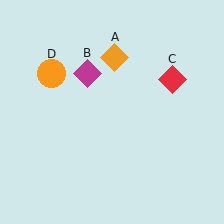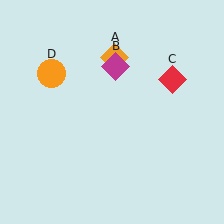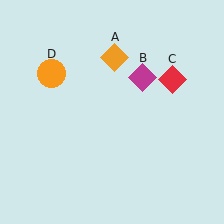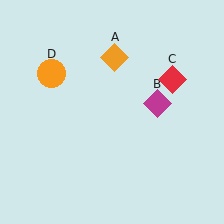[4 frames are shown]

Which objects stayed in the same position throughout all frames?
Orange diamond (object A) and red diamond (object C) and orange circle (object D) remained stationary.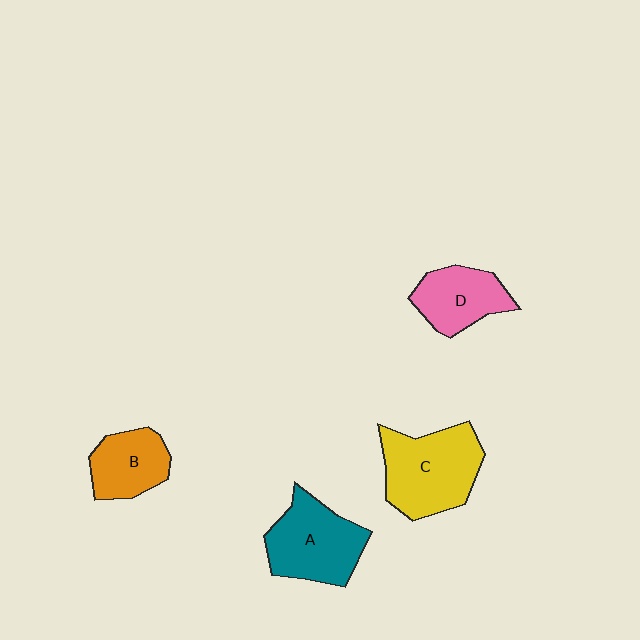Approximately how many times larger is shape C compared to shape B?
Approximately 1.6 times.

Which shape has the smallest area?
Shape B (orange).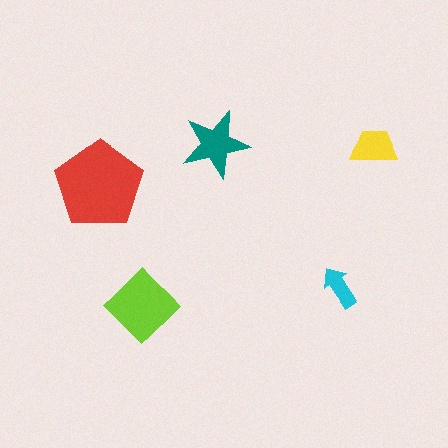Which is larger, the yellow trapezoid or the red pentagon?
The red pentagon.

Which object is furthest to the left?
The red pentagon is leftmost.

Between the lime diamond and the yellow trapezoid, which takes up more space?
The lime diamond.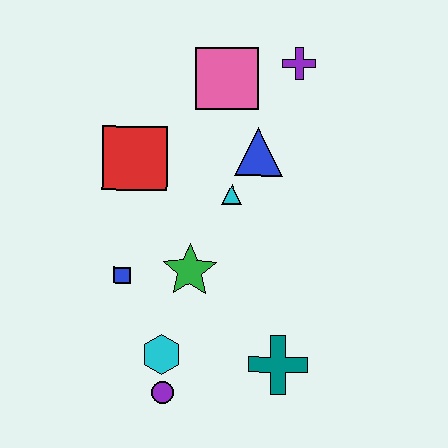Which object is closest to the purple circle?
The cyan hexagon is closest to the purple circle.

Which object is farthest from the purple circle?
The purple cross is farthest from the purple circle.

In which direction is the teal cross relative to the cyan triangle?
The teal cross is below the cyan triangle.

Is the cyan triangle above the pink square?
No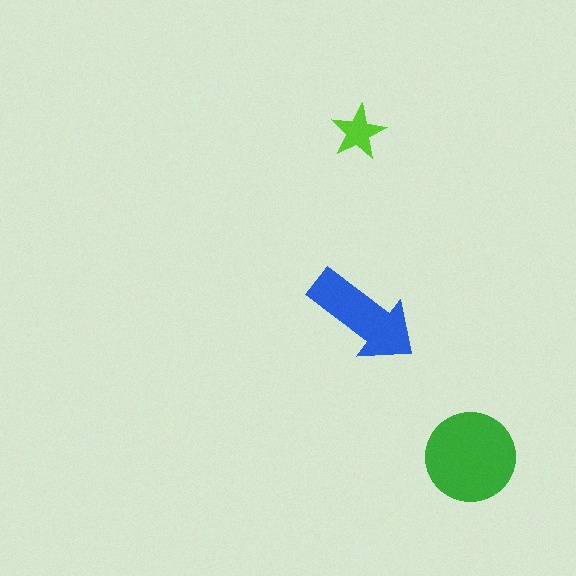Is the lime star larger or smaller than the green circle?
Smaller.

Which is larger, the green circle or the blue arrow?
The green circle.